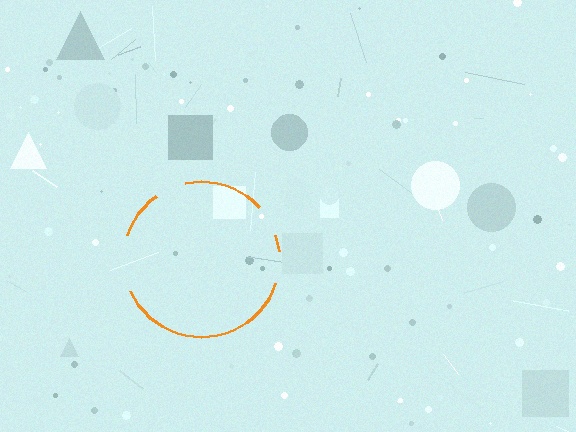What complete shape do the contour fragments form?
The contour fragments form a circle.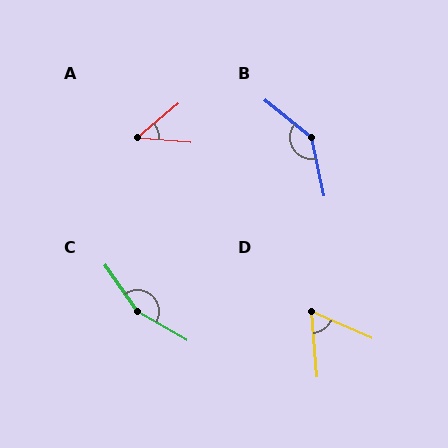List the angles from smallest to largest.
A (45°), D (61°), B (140°), C (155°).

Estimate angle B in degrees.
Approximately 140 degrees.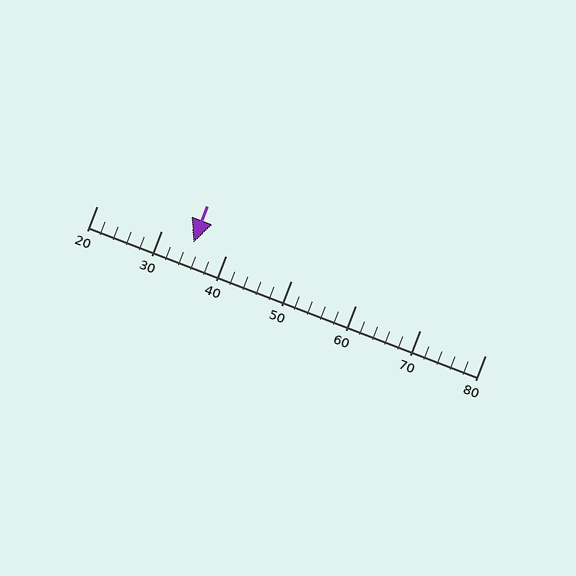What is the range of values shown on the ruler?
The ruler shows values from 20 to 80.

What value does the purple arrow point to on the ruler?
The purple arrow points to approximately 35.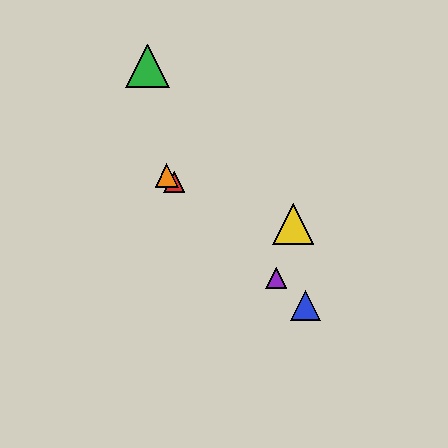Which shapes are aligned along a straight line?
The red triangle, the blue triangle, the purple triangle, the orange triangle are aligned along a straight line.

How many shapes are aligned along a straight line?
4 shapes (the red triangle, the blue triangle, the purple triangle, the orange triangle) are aligned along a straight line.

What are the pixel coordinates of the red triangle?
The red triangle is at (174, 182).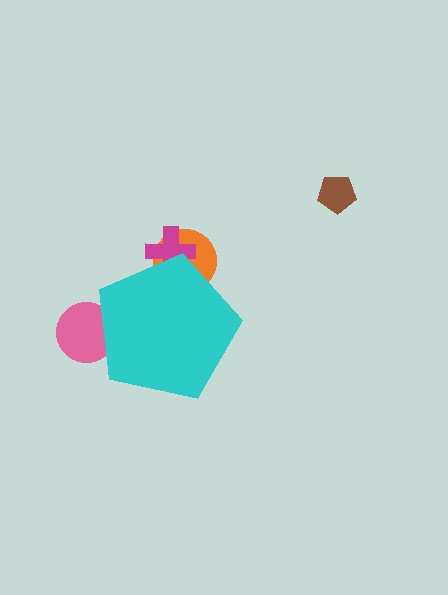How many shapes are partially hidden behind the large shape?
3 shapes are partially hidden.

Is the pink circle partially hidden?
Yes, the pink circle is partially hidden behind the cyan pentagon.